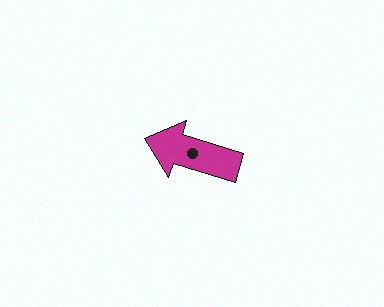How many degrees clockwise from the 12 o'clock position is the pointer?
Approximately 287 degrees.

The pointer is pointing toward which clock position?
Roughly 10 o'clock.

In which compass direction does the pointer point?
West.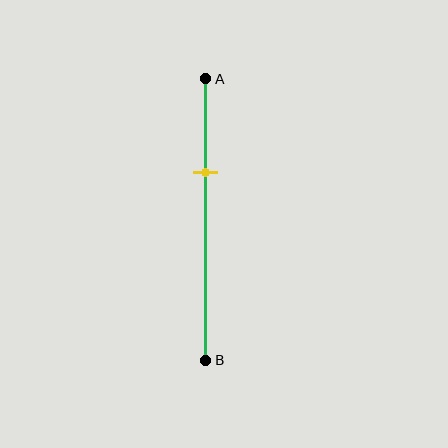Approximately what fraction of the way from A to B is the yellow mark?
The yellow mark is approximately 35% of the way from A to B.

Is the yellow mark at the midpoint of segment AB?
No, the mark is at about 35% from A, not at the 50% midpoint.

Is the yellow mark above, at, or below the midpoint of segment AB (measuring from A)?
The yellow mark is above the midpoint of segment AB.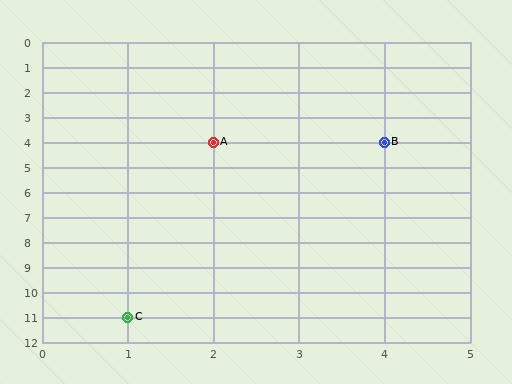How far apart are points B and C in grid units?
Points B and C are 3 columns and 7 rows apart (about 7.6 grid units diagonally).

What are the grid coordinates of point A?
Point A is at grid coordinates (2, 4).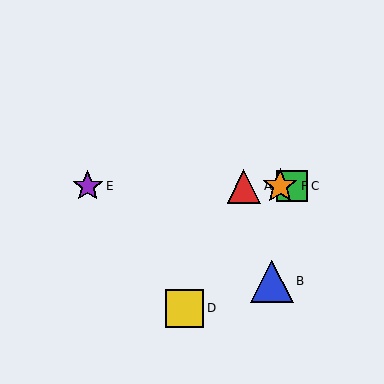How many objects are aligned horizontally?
4 objects (A, C, E, F) are aligned horizontally.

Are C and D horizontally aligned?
No, C is at y≈186 and D is at y≈308.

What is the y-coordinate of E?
Object E is at y≈186.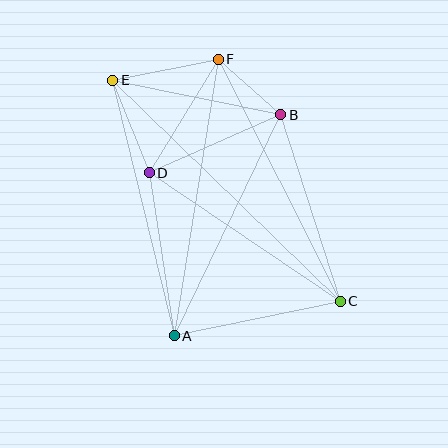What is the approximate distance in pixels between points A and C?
The distance between A and C is approximately 170 pixels.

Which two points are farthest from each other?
Points C and E are farthest from each other.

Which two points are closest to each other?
Points B and F are closest to each other.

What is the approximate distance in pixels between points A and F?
The distance between A and F is approximately 280 pixels.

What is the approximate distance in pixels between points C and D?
The distance between C and D is approximately 230 pixels.